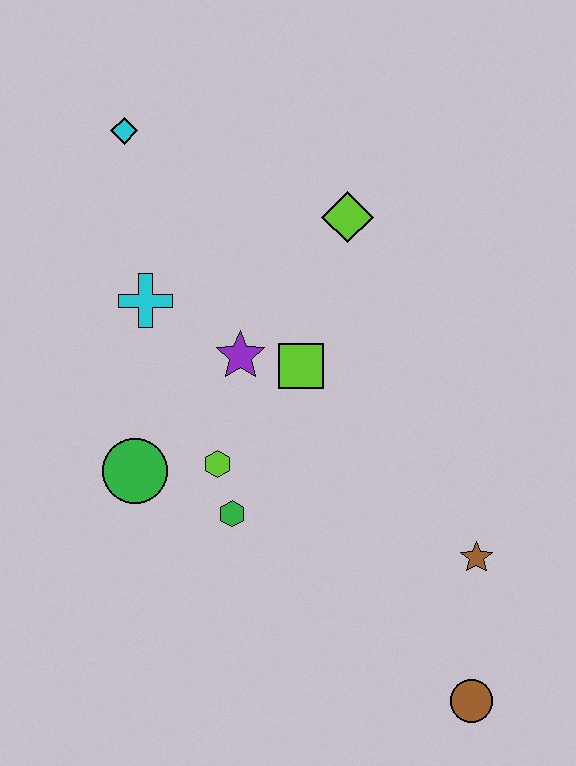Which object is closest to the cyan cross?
The purple star is closest to the cyan cross.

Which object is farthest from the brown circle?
The cyan diamond is farthest from the brown circle.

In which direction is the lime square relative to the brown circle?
The lime square is above the brown circle.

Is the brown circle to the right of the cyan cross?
Yes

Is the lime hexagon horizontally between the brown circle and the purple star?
No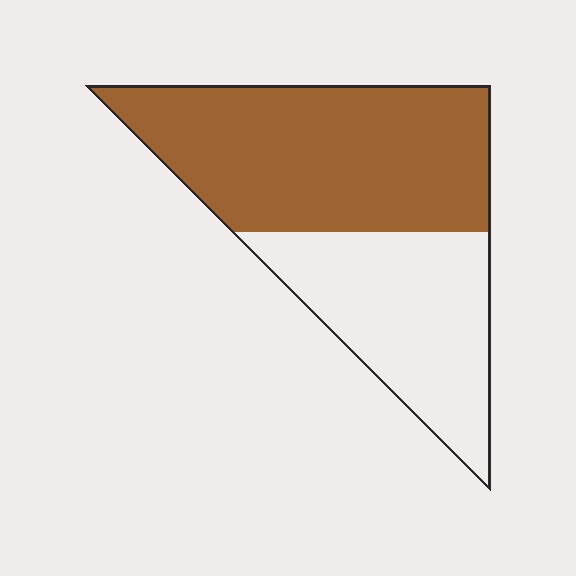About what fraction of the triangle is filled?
About three fifths (3/5).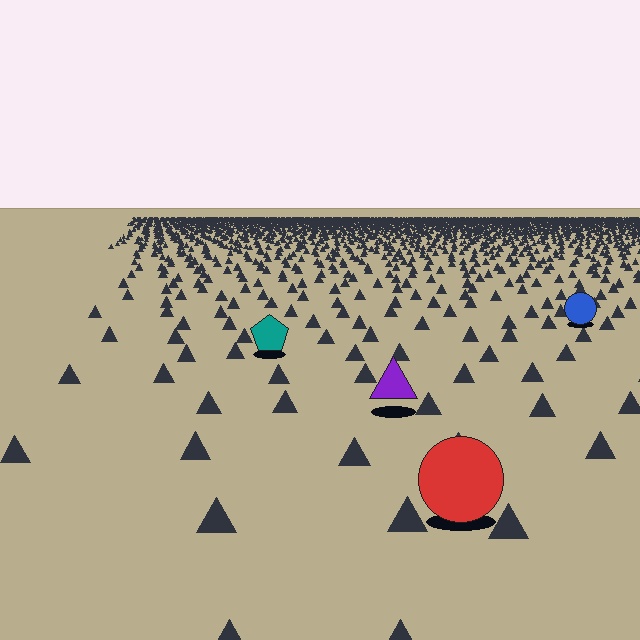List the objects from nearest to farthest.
From nearest to farthest: the red circle, the purple triangle, the teal pentagon, the blue circle.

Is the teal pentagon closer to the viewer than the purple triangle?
No. The purple triangle is closer — you can tell from the texture gradient: the ground texture is coarser near it.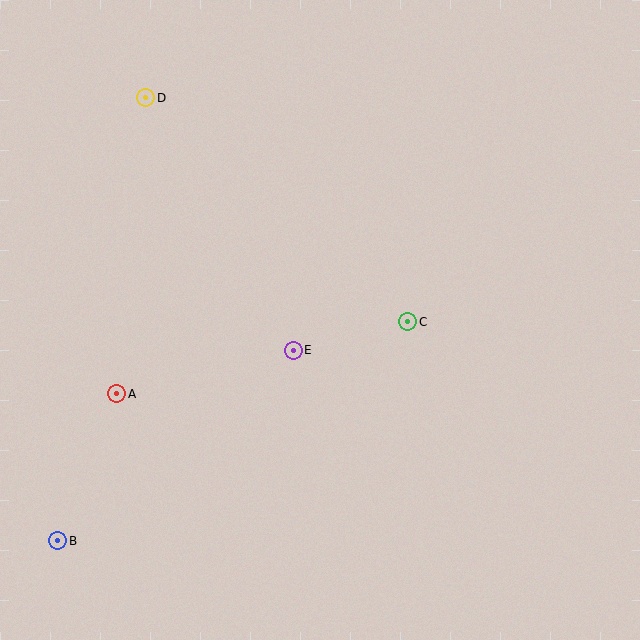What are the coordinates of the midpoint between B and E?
The midpoint between B and E is at (176, 446).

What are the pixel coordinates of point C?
Point C is at (408, 322).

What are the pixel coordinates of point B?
Point B is at (58, 541).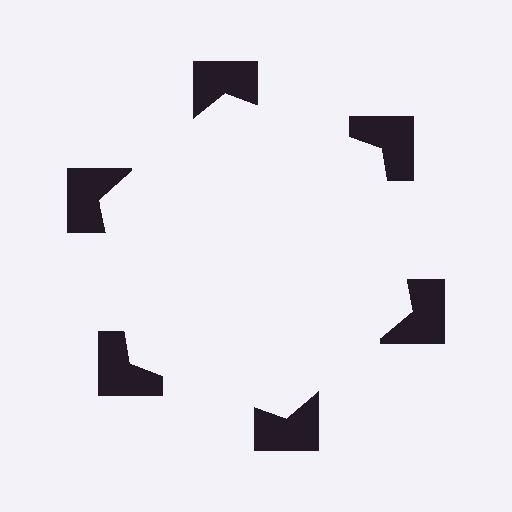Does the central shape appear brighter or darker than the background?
It typically appears slightly brighter than the background, even though no actual brightness change is drawn.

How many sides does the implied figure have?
6 sides.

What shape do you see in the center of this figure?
An illusory hexagon — its edges are inferred from the aligned wedge cuts in the notched squares, not physically drawn.